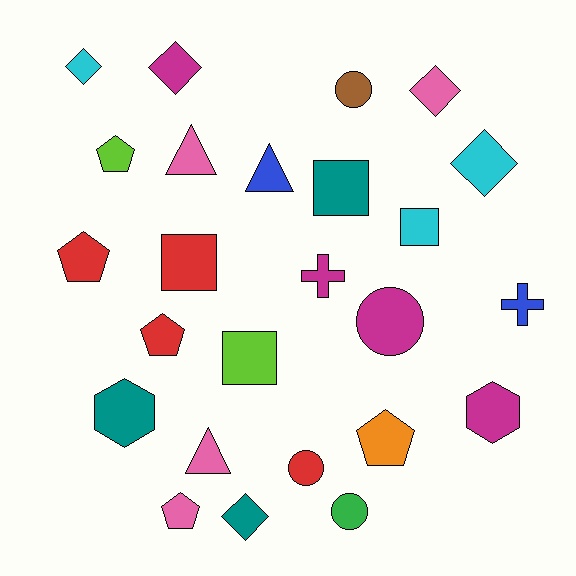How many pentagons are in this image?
There are 5 pentagons.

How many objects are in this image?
There are 25 objects.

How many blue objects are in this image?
There are 2 blue objects.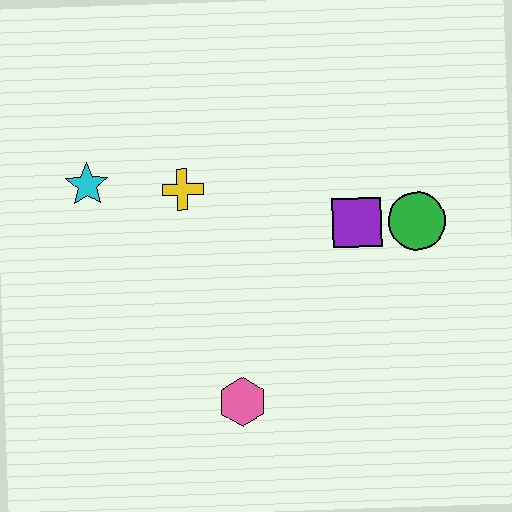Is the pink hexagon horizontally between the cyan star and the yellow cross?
No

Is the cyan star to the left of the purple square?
Yes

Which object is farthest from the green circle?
The cyan star is farthest from the green circle.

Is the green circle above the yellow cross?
No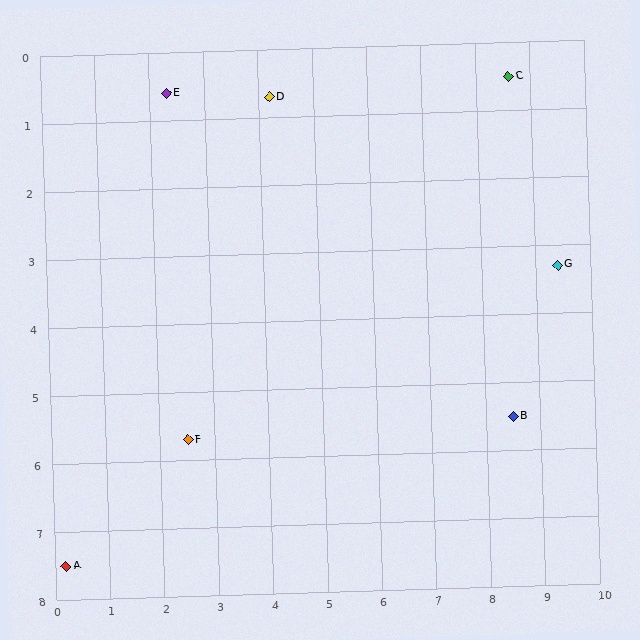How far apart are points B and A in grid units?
Points B and A are about 8.5 grid units apart.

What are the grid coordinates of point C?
Point C is at approximately (8.6, 0.5).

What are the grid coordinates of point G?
Point G is at approximately (9.4, 3.3).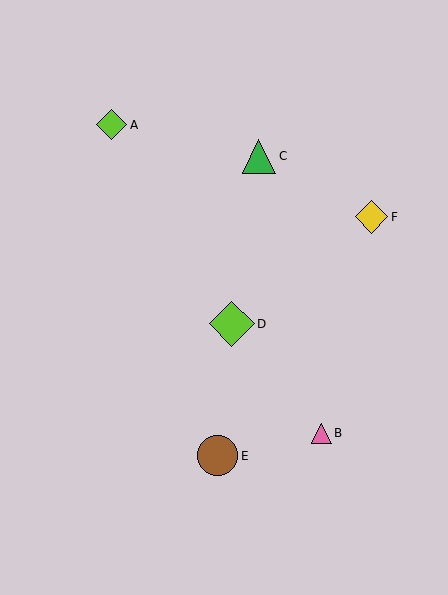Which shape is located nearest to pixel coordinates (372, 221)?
The yellow diamond (labeled F) at (372, 217) is nearest to that location.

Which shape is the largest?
The lime diamond (labeled D) is the largest.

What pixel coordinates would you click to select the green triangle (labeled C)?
Click at (259, 156) to select the green triangle C.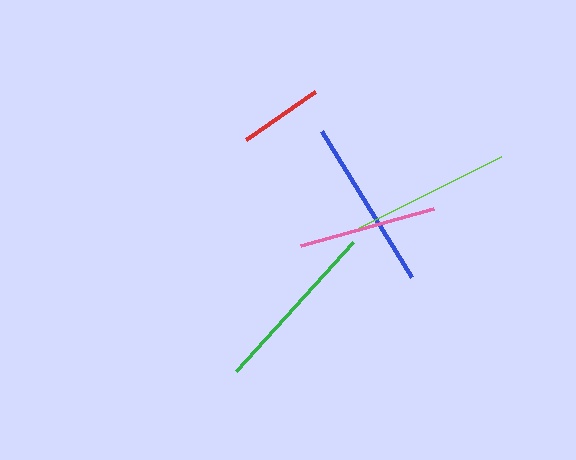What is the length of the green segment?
The green segment is approximately 175 pixels long.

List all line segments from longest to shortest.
From longest to shortest: green, blue, lime, pink, red.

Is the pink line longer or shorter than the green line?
The green line is longer than the pink line.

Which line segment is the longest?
The green line is the longest at approximately 175 pixels.